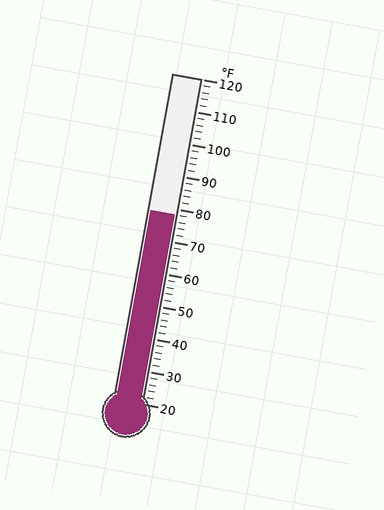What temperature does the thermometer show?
The thermometer shows approximately 78°F.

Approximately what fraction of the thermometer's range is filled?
The thermometer is filled to approximately 60% of its range.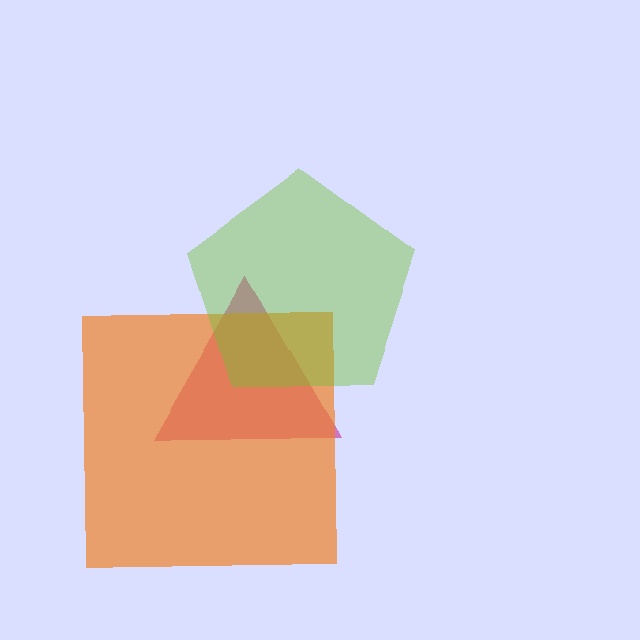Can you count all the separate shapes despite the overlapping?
Yes, there are 3 separate shapes.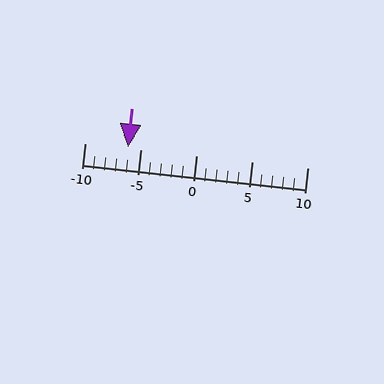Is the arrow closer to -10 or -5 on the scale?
The arrow is closer to -5.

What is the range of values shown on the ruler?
The ruler shows values from -10 to 10.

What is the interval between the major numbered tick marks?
The major tick marks are spaced 5 units apart.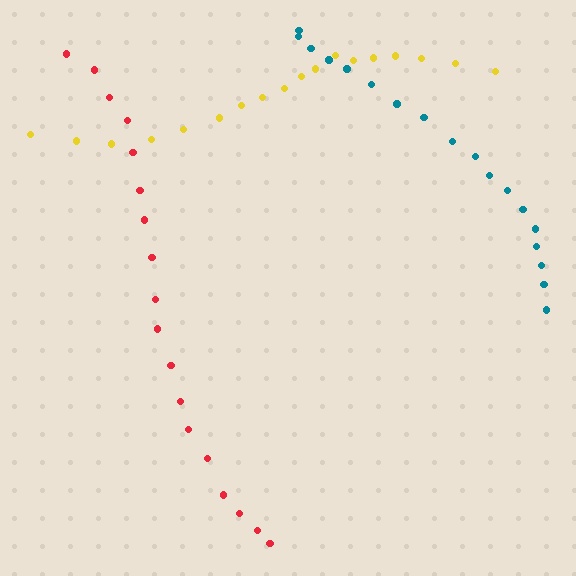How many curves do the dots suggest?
There are 3 distinct paths.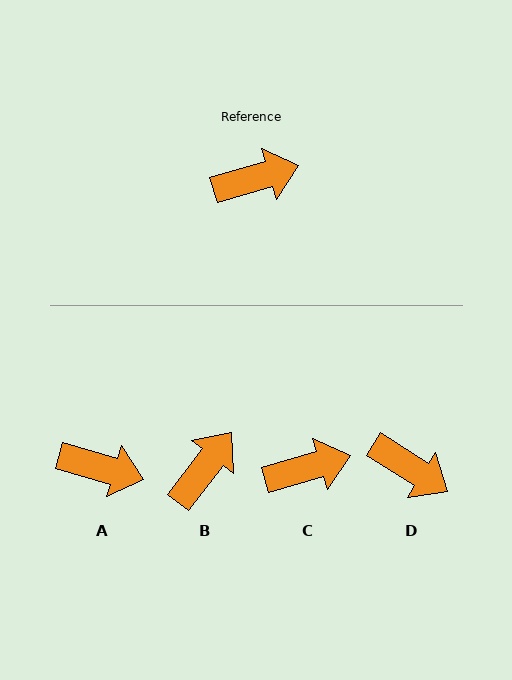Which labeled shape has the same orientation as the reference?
C.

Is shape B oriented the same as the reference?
No, it is off by about 36 degrees.